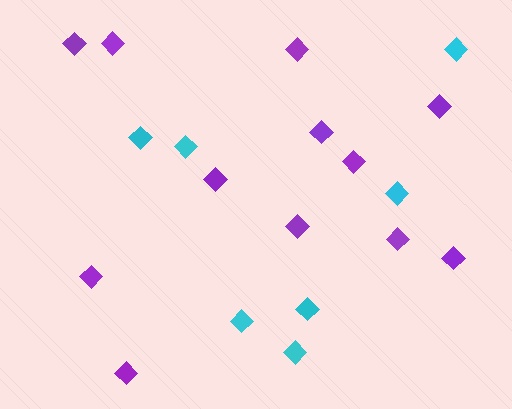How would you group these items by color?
There are 2 groups: one group of purple diamonds (12) and one group of cyan diamonds (7).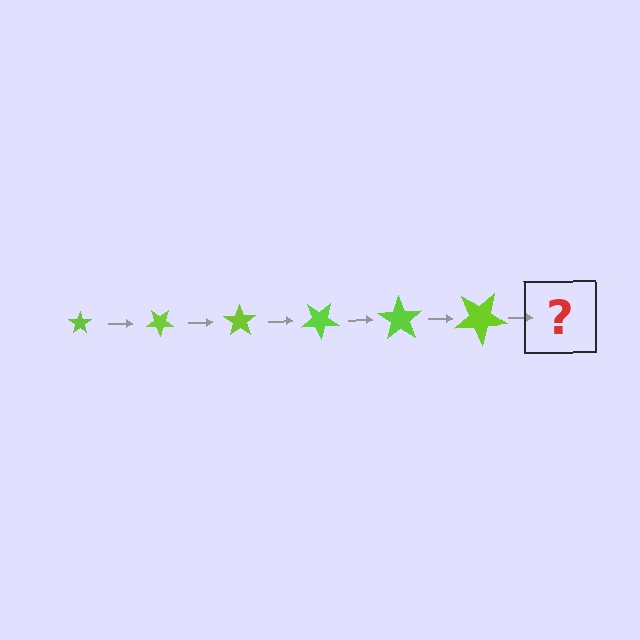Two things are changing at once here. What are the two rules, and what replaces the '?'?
The two rules are that the star grows larger each step and it rotates 35 degrees each step. The '?' should be a star, larger than the previous one and rotated 210 degrees from the start.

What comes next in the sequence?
The next element should be a star, larger than the previous one and rotated 210 degrees from the start.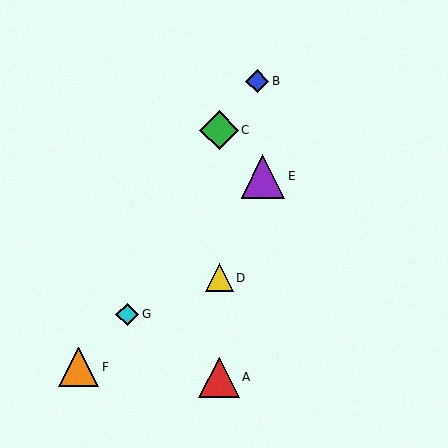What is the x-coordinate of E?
Object E is at x≈263.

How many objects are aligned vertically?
3 objects (A, C, D) are aligned vertically.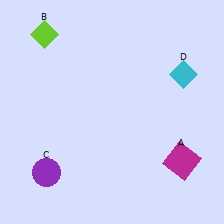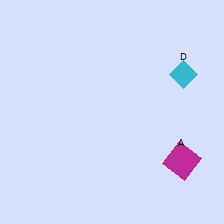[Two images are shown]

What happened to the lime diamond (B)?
The lime diamond (B) was removed in Image 2. It was in the top-left area of Image 1.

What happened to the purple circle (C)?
The purple circle (C) was removed in Image 2. It was in the bottom-left area of Image 1.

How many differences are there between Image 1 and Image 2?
There are 2 differences between the two images.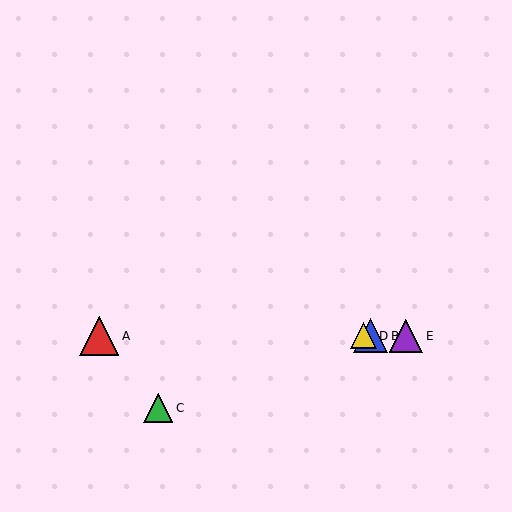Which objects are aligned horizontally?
Objects A, B, D, E are aligned horizontally.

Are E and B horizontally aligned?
Yes, both are at y≈336.